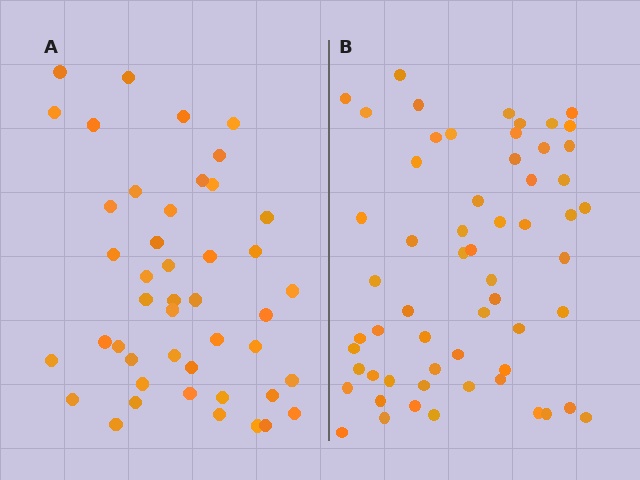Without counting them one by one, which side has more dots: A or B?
Region B (the right region) has more dots.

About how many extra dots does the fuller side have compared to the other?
Region B has approximately 15 more dots than region A.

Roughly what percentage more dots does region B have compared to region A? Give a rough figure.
About 30% more.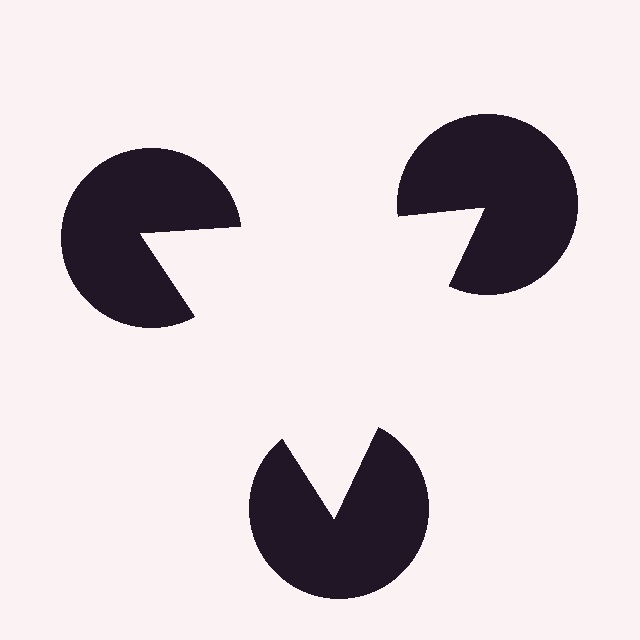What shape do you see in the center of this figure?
An illusory triangle — its edges are inferred from the aligned wedge cuts in the pac-man discs, not physically drawn.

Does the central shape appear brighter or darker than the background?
It typically appears slightly brighter than the background, even though no actual brightness change is drawn.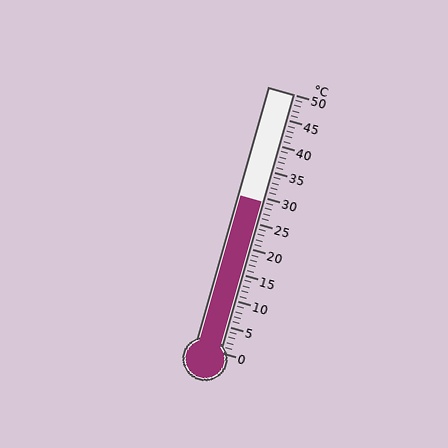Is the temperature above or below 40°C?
The temperature is below 40°C.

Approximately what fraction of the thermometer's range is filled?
The thermometer is filled to approximately 60% of its range.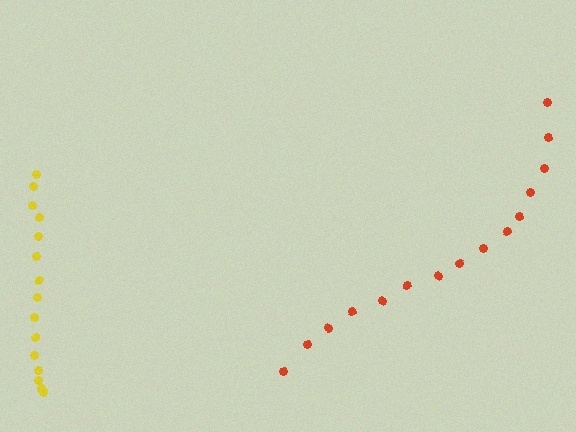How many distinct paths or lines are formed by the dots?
There are 2 distinct paths.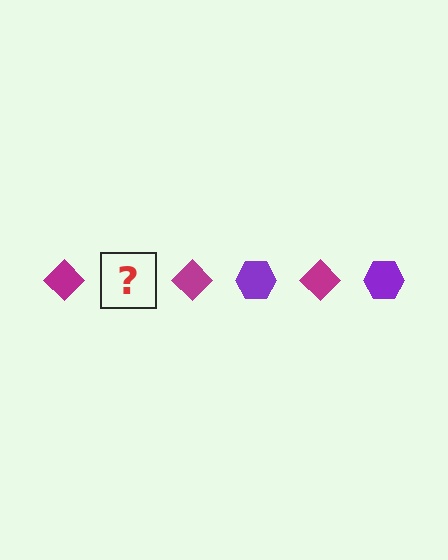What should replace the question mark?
The question mark should be replaced with a purple hexagon.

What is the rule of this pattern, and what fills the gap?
The rule is that the pattern alternates between magenta diamond and purple hexagon. The gap should be filled with a purple hexagon.